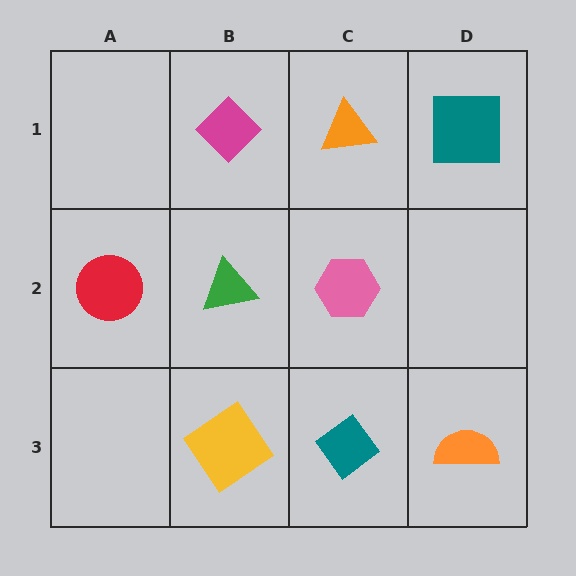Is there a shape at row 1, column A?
No, that cell is empty.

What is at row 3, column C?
A teal diamond.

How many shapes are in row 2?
3 shapes.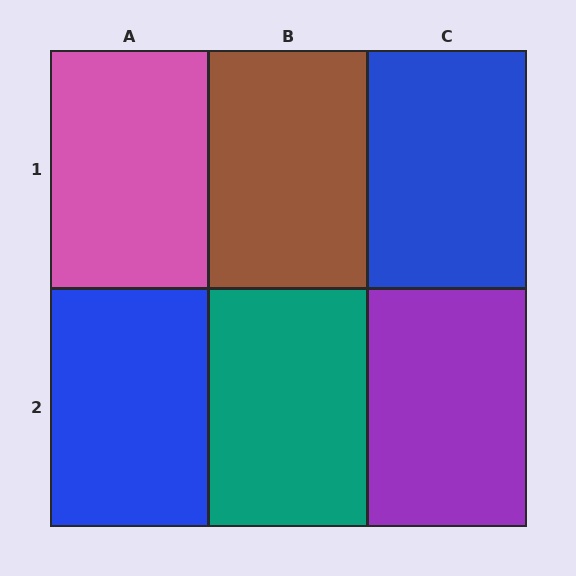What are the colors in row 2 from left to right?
Blue, teal, purple.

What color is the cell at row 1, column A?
Pink.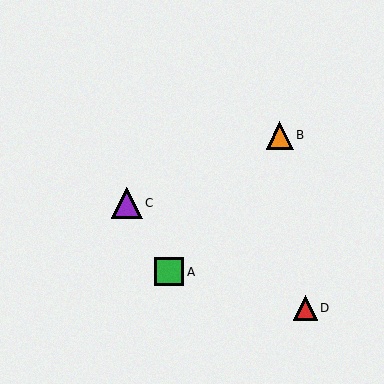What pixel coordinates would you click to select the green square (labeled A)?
Click at (169, 272) to select the green square A.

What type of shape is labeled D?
Shape D is a red triangle.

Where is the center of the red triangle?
The center of the red triangle is at (305, 308).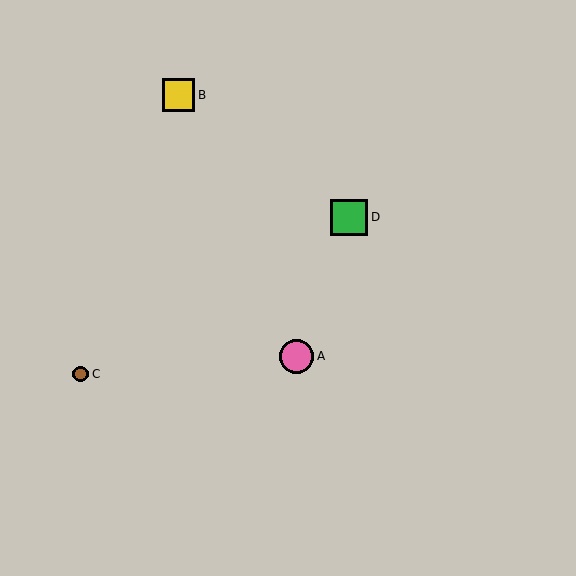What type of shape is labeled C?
Shape C is a brown circle.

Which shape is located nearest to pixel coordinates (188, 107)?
The yellow square (labeled B) at (179, 95) is nearest to that location.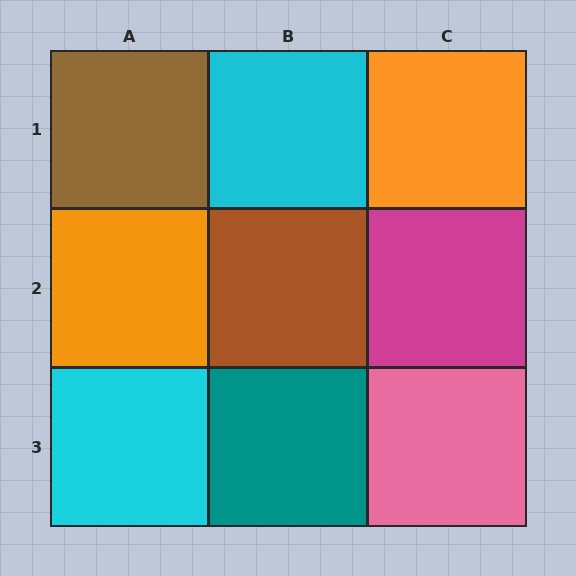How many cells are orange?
2 cells are orange.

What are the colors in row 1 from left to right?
Brown, cyan, orange.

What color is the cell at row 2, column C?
Magenta.